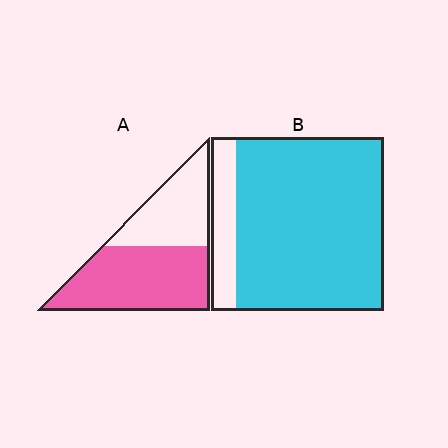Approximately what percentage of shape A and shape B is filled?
A is approximately 60% and B is approximately 85%.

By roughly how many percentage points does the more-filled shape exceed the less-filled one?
By roughly 25 percentage points (B over A).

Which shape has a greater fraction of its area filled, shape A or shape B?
Shape B.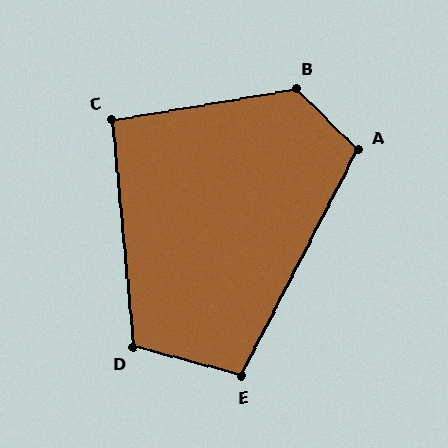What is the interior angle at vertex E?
Approximately 102 degrees (obtuse).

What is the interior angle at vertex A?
Approximately 107 degrees (obtuse).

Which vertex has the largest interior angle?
B, at approximately 126 degrees.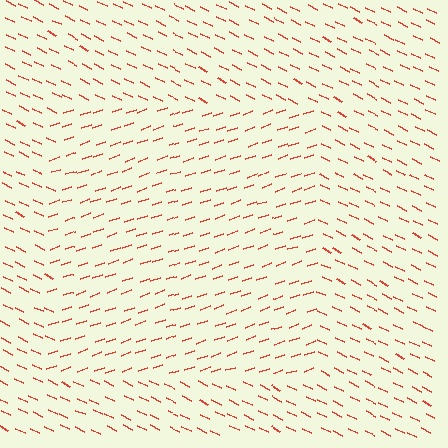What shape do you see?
I see a rectangle.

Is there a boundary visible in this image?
Yes, there is a texture boundary formed by a change in line orientation.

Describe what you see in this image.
The image is filled with small red line segments. A rectangle region in the image has lines oriented differently from the surrounding lines, creating a visible texture boundary.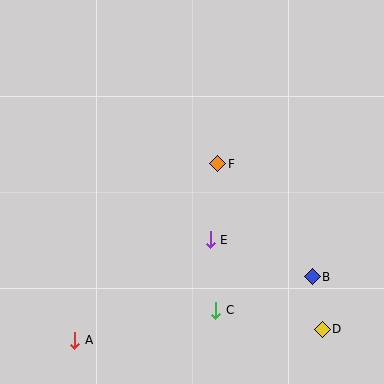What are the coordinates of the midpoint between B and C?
The midpoint between B and C is at (264, 293).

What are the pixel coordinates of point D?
Point D is at (322, 329).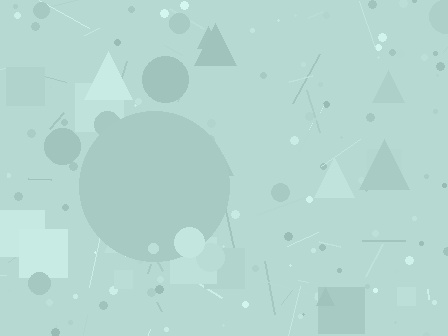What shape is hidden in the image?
A circle is hidden in the image.